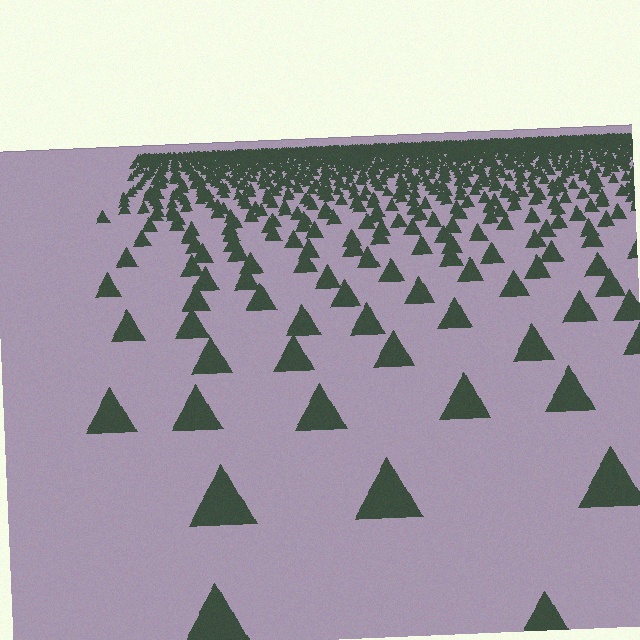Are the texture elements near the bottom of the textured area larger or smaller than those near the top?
Larger. Near the bottom, elements are closer to the viewer and appear at a bigger on-screen size.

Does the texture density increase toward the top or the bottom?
Density increases toward the top.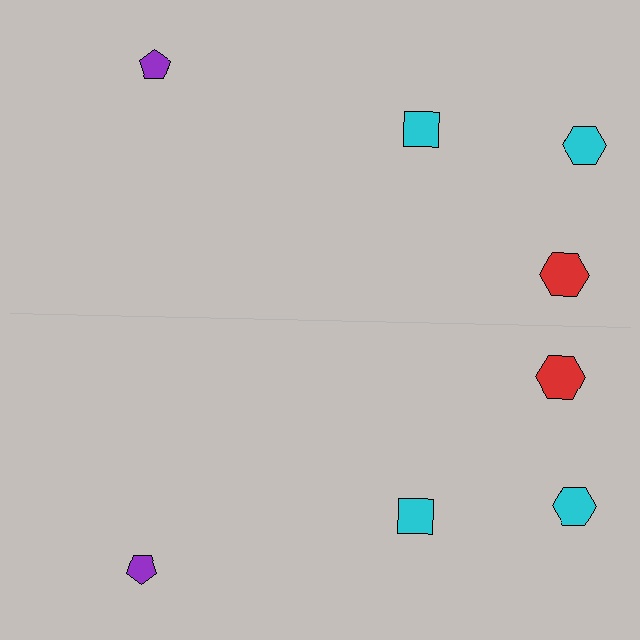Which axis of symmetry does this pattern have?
The pattern has a horizontal axis of symmetry running through the center of the image.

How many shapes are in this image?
There are 8 shapes in this image.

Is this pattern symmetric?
Yes, this pattern has bilateral (reflection) symmetry.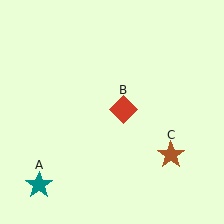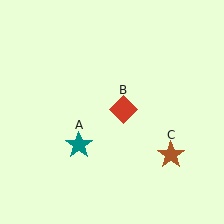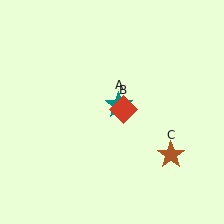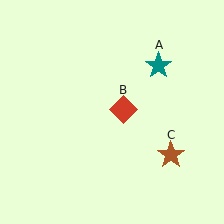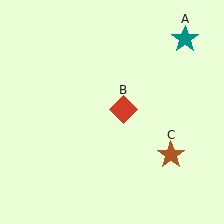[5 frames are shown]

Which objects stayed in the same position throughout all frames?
Red diamond (object B) and brown star (object C) remained stationary.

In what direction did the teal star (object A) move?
The teal star (object A) moved up and to the right.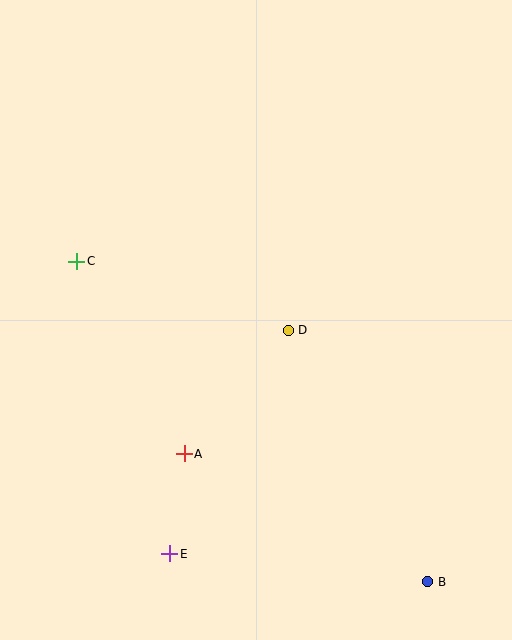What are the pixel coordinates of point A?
Point A is at (184, 454).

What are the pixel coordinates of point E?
Point E is at (170, 554).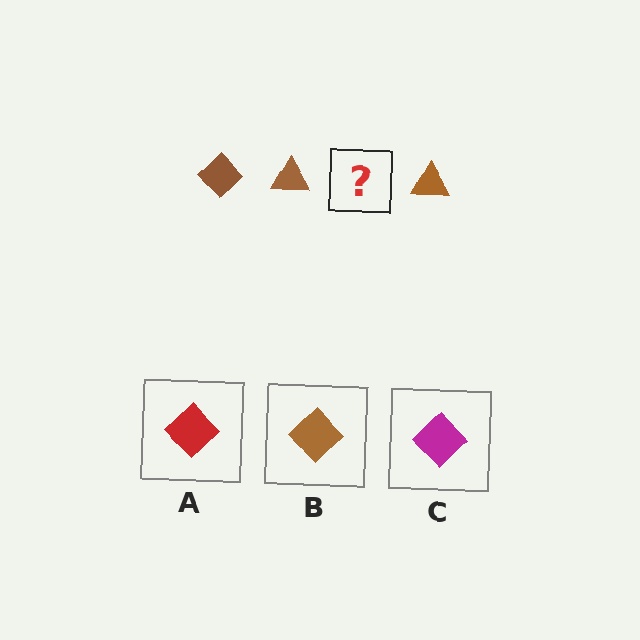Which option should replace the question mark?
Option B.